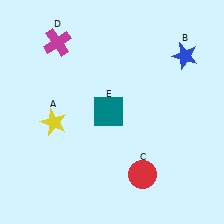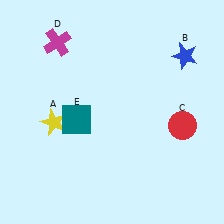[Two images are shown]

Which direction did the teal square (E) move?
The teal square (E) moved left.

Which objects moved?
The objects that moved are: the red circle (C), the teal square (E).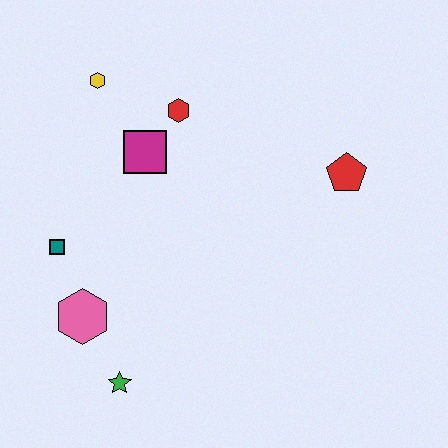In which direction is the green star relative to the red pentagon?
The green star is to the left of the red pentagon.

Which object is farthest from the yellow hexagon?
The green star is farthest from the yellow hexagon.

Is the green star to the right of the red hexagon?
No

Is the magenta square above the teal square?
Yes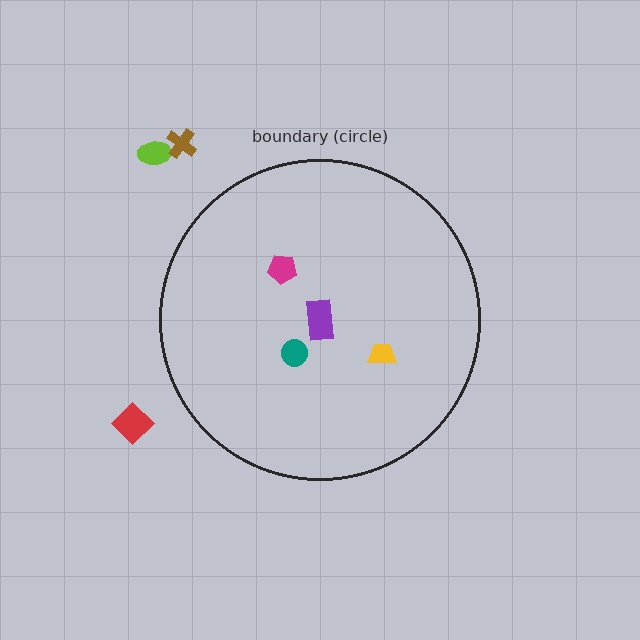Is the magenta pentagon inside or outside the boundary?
Inside.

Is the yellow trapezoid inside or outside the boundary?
Inside.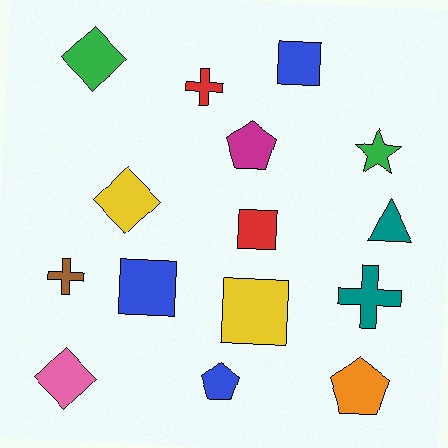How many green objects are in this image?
There are 2 green objects.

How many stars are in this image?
There is 1 star.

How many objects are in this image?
There are 15 objects.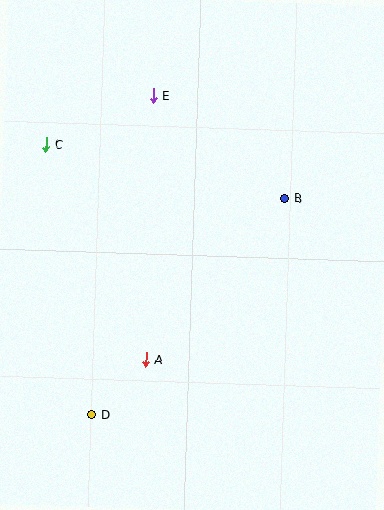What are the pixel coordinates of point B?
Point B is at (285, 198).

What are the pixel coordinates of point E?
Point E is at (153, 96).